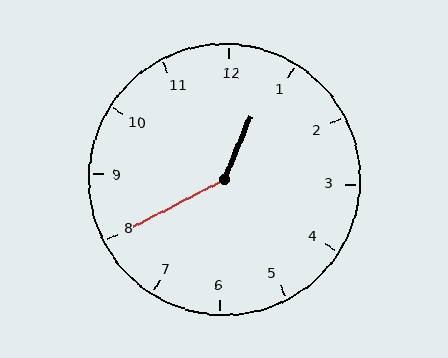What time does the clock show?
12:40.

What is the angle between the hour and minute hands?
Approximately 140 degrees.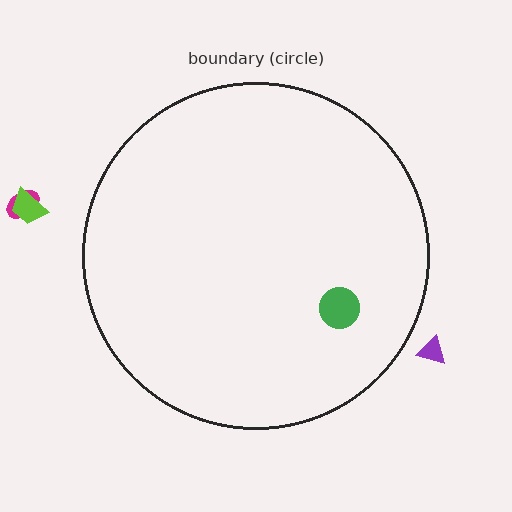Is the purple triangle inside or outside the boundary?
Outside.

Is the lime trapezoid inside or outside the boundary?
Outside.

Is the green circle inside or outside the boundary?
Inside.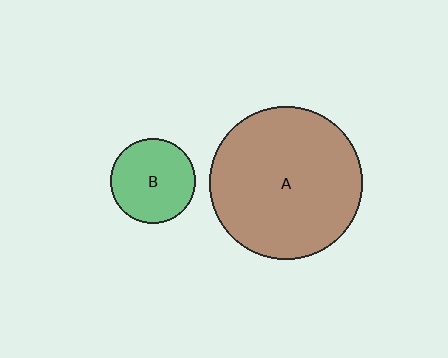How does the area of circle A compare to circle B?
Approximately 3.2 times.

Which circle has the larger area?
Circle A (brown).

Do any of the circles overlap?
No, none of the circles overlap.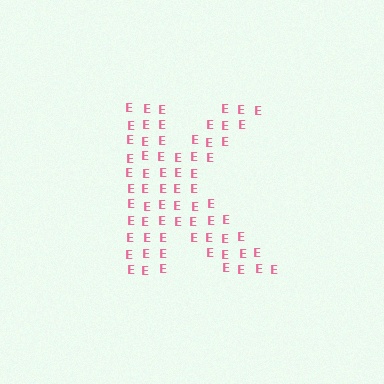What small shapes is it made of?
It is made of small letter E's.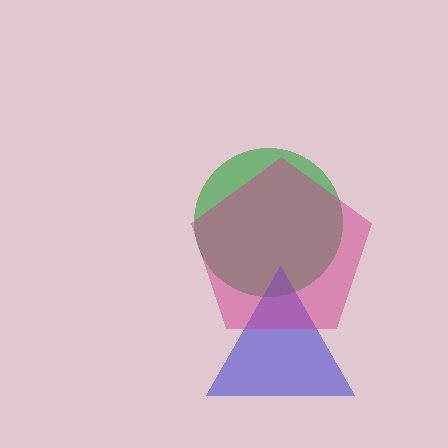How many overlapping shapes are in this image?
There are 3 overlapping shapes in the image.